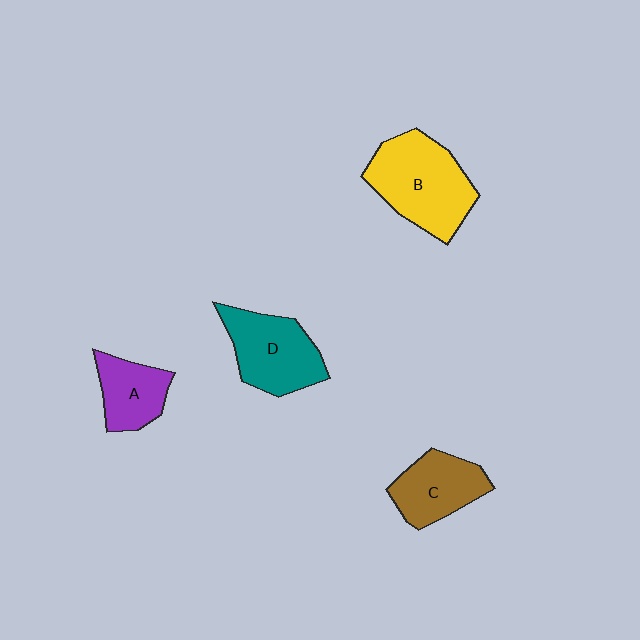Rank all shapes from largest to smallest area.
From largest to smallest: B (yellow), D (teal), C (brown), A (purple).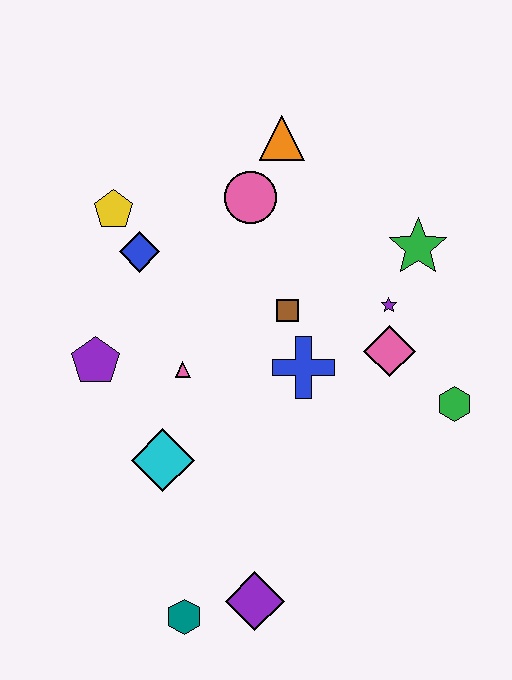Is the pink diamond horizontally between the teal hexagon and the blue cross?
No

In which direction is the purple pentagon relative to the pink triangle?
The purple pentagon is to the left of the pink triangle.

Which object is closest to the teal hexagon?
The purple diamond is closest to the teal hexagon.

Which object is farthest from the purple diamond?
The orange triangle is farthest from the purple diamond.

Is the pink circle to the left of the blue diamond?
No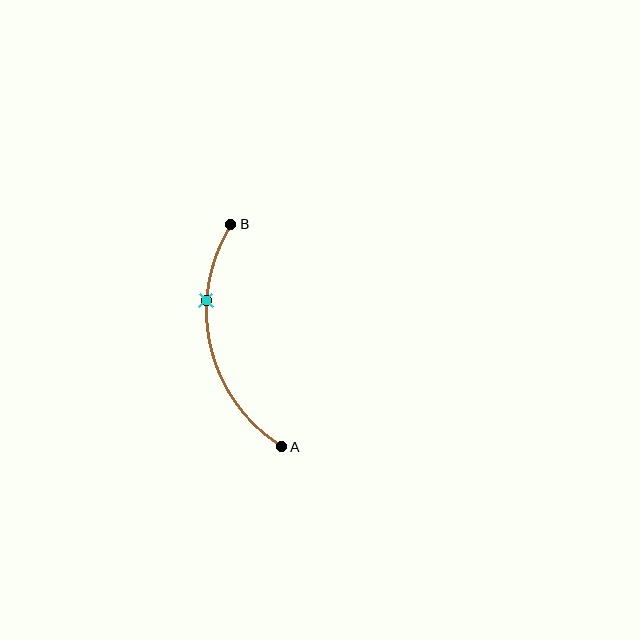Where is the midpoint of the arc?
The arc midpoint is the point on the curve farthest from the straight line joining A and B. It sits to the left of that line.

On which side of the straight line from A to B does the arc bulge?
The arc bulges to the left of the straight line connecting A and B.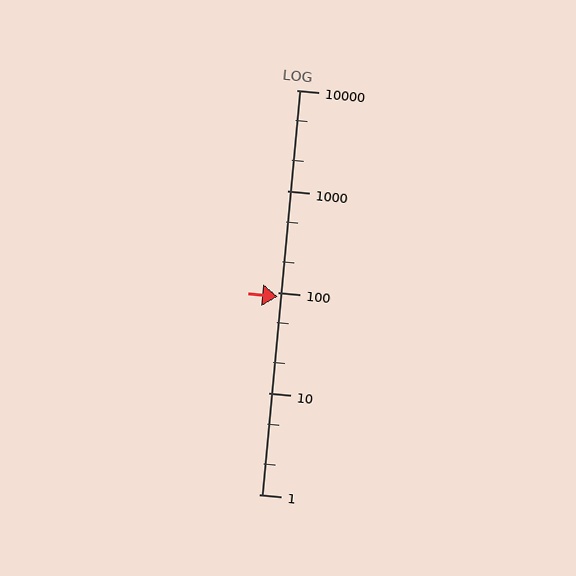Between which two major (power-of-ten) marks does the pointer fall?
The pointer is between 10 and 100.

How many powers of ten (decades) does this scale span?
The scale spans 4 decades, from 1 to 10000.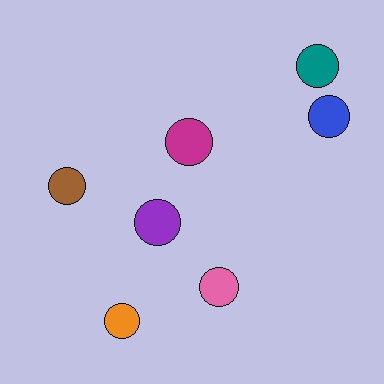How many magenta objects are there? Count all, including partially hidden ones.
There is 1 magenta object.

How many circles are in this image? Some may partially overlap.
There are 7 circles.